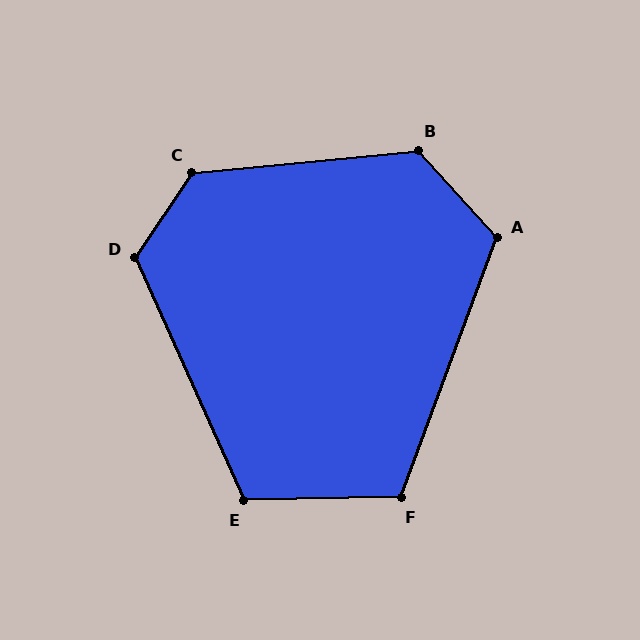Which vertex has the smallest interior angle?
F, at approximately 111 degrees.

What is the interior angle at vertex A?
Approximately 117 degrees (obtuse).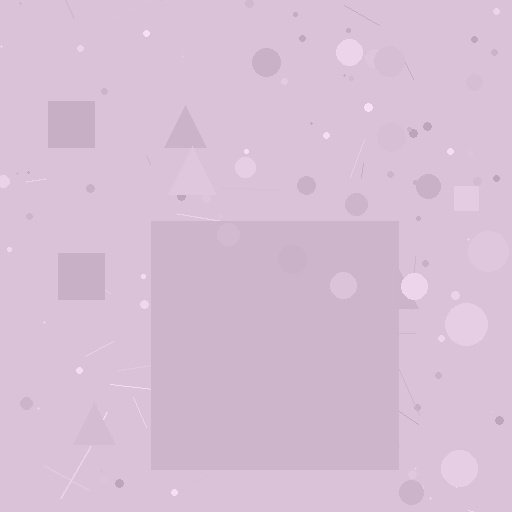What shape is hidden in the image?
A square is hidden in the image.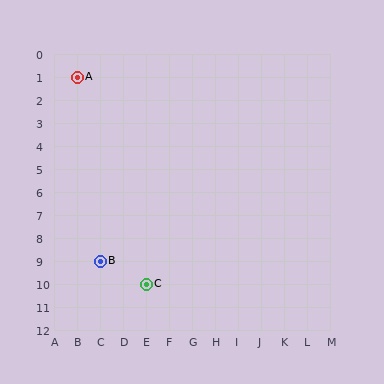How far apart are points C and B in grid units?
Points C and B are 2 columns and 1 row apart (about 2.2 grid units diagonally).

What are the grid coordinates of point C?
Point C is at grid coordinates (E, 10).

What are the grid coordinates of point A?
Point A is at grid coordinates (B, 1).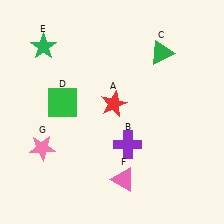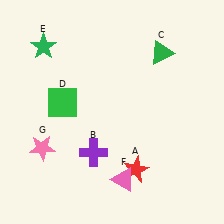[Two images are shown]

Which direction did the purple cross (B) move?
The purple cross (B) moved left.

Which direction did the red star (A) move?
The red star (A) moved down.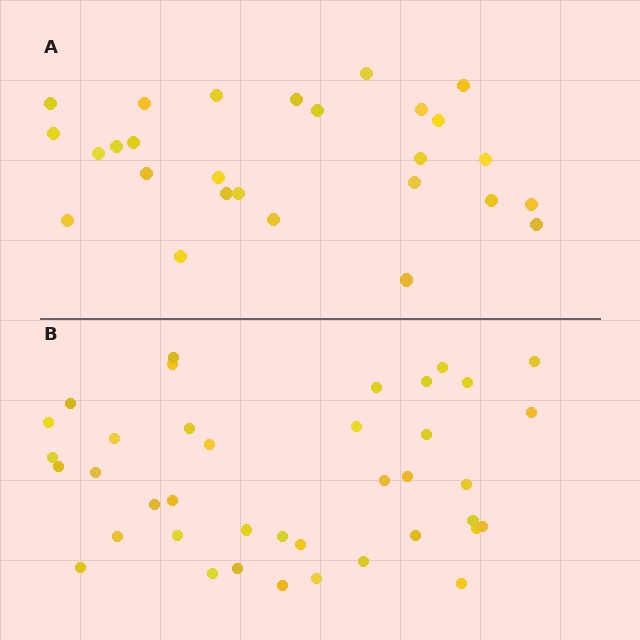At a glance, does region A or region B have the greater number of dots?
Region B (the bottom region) has more dots.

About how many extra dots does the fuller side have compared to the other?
Region B has roughly 12 or so more dots than region A.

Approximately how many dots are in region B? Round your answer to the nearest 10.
About 40 dots. (The exact count is 39, which rounds to 40.)